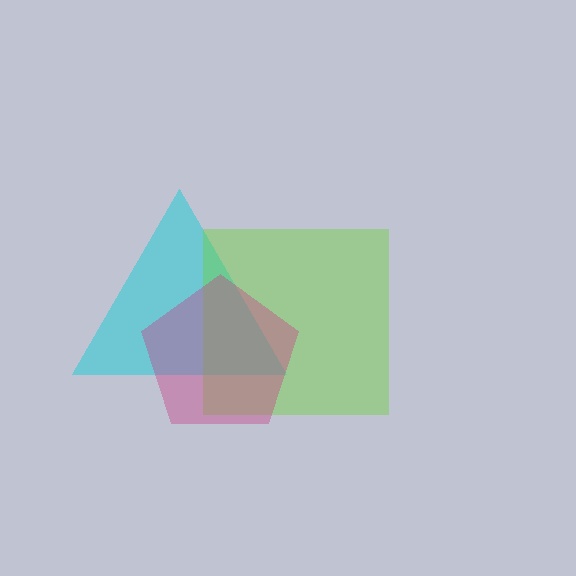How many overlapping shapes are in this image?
There are 3 overlapping shapes in the image.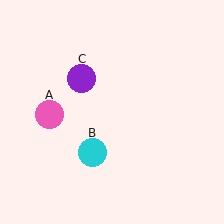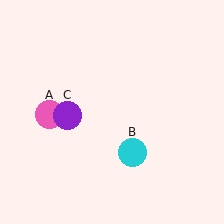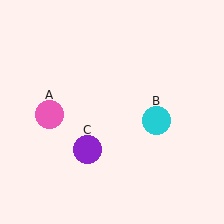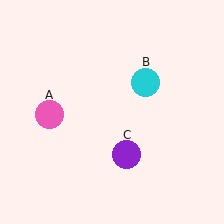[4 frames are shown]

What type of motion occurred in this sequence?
The cyan circle (object B), purple circle (object C) rotated counterclockwise around the center of the scene.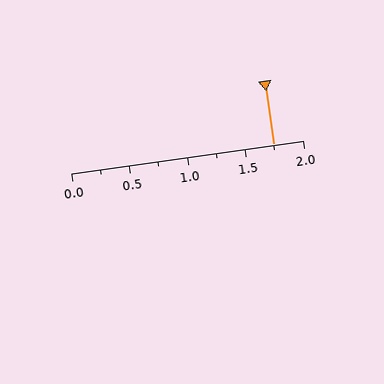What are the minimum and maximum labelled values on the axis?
The axis runs from 0.0 to 2.0.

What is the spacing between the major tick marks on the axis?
The major ticks are spaced 0.5 apart.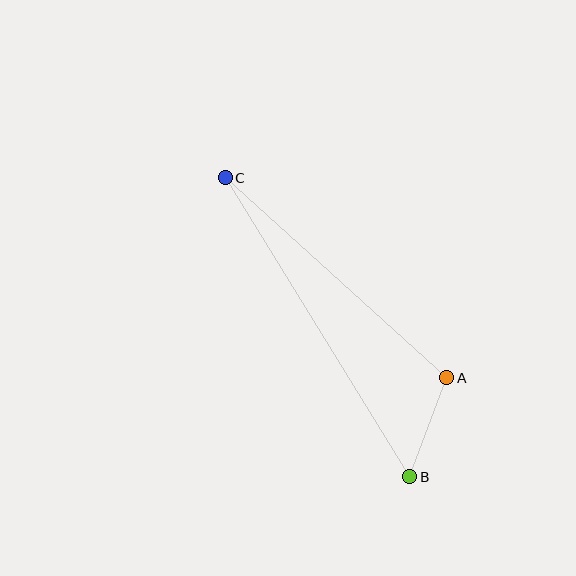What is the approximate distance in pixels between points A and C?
The distance between A and C is approximately 298 pixels.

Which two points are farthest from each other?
Points B and C are farthest from each other.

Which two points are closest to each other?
Points A and B are closest to each other.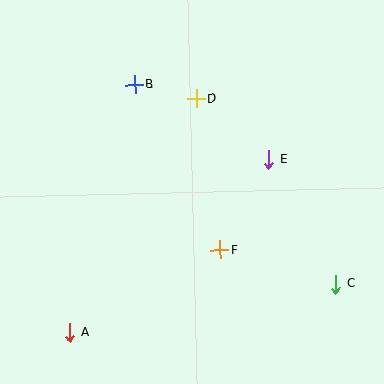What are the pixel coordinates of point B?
Point B is at (135, 85).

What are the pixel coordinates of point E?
Point E is at (269, 159).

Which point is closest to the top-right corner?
Point E is closest to the top-right corner.